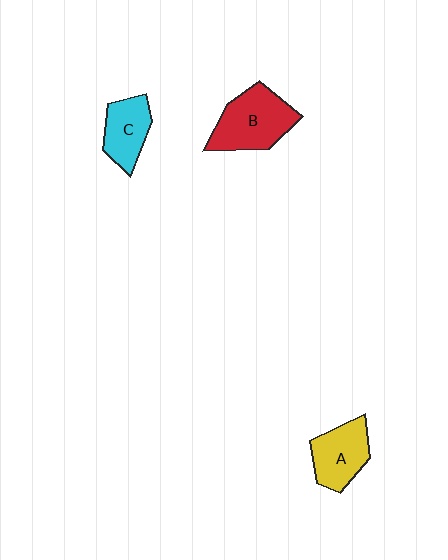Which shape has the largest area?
Shape B (red).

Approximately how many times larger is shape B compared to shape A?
Approximately 1.3 times.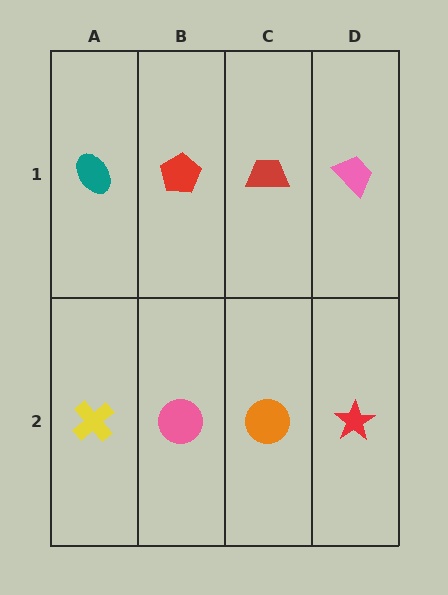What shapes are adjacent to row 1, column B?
A pink circle (row 2, column B), a teal ellipse (row 1, column A), a red trapezoid (row 1, column C).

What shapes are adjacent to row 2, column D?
A pink trapezoid (row 1, column D), an orange circle (row 2, column C).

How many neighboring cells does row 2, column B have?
3.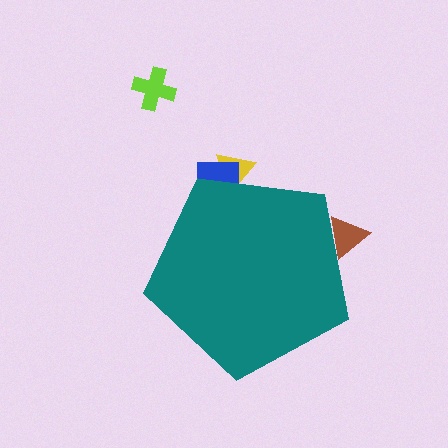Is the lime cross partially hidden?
No, the lime cross is fully visible.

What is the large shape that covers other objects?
A teal pentagon.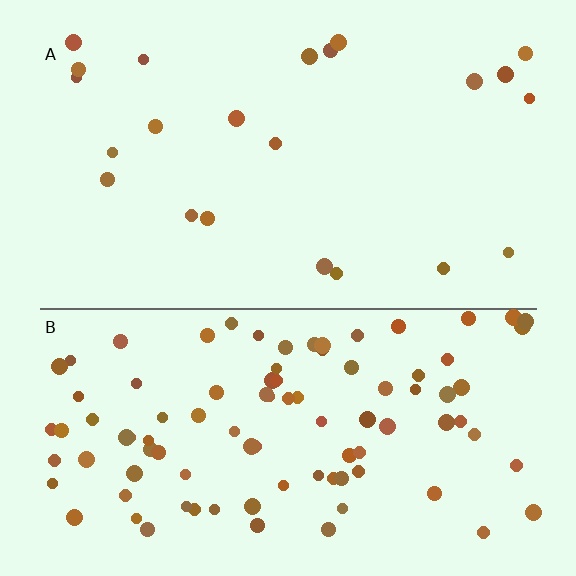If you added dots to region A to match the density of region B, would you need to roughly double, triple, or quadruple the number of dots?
Approximately quadruple.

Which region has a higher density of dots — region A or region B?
B (the bottom).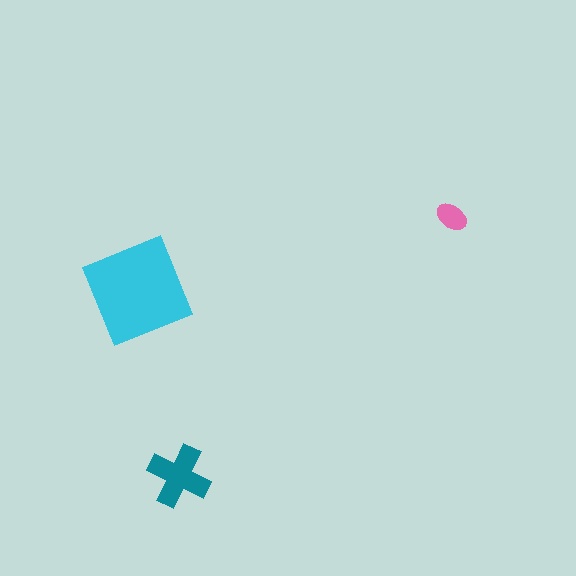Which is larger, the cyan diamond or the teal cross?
The cyan diamond.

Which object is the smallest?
The pink ellipse.